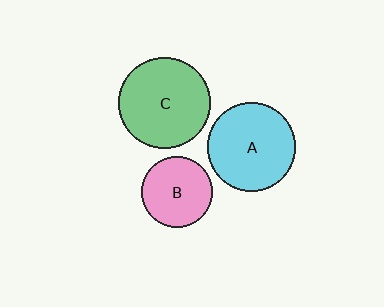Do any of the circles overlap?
No, none of the circles overlap.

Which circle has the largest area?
Circle C (green).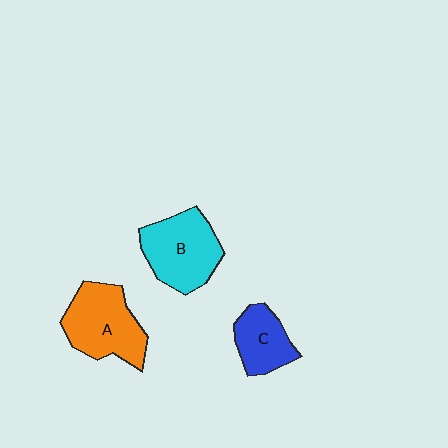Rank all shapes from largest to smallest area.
From largest to smallest: A (orange), B (cyan), C (blue).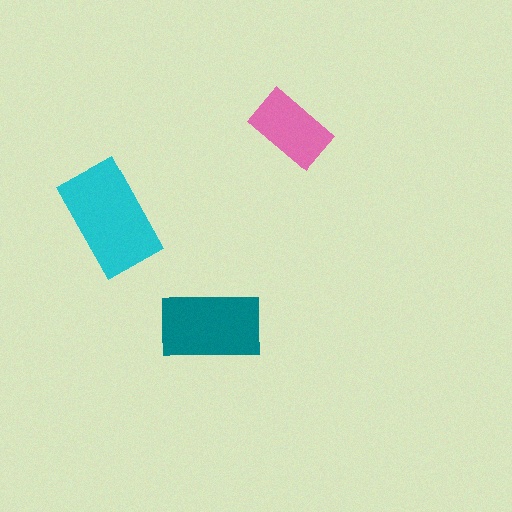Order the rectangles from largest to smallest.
the cyan one, the teal one, the pink one.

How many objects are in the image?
There are 3 objects in the image.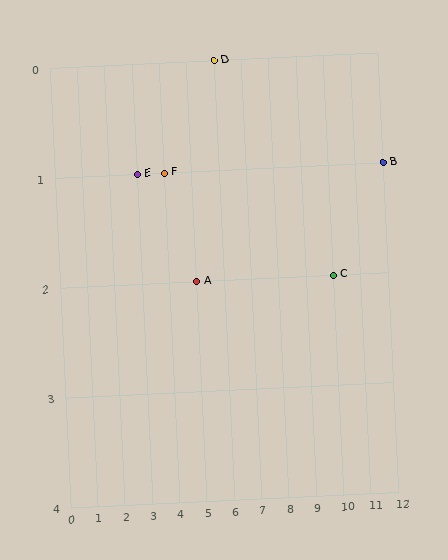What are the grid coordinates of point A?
Point A is at grid coordinates (5, 2).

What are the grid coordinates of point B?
Point B is at grid coordinates (12, 1).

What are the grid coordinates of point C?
Point C is at grid coordinates (10, 2).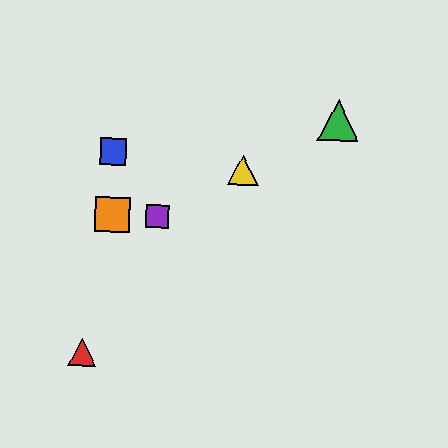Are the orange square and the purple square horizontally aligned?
Yes, both are at y≈214.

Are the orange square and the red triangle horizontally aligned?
No, the orange square is at y≈214 and the red triangle is at y≈352.